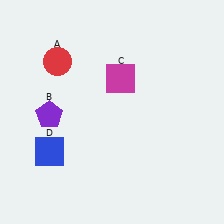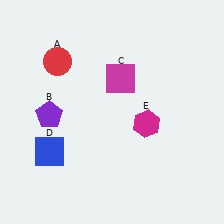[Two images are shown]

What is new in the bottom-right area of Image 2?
A magenta hexagon (E) was added in the bottom-right area of Image 2.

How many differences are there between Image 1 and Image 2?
There is 1 difference between the two images.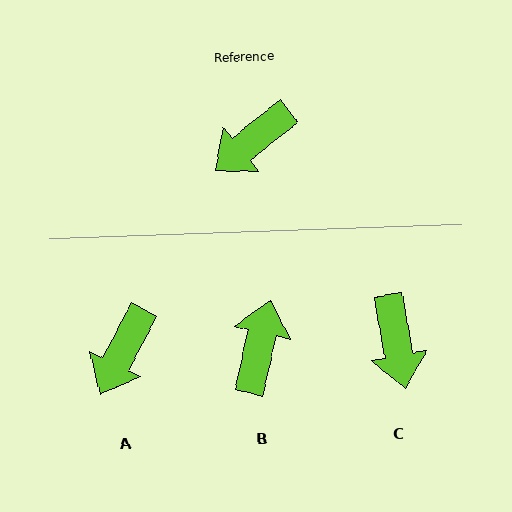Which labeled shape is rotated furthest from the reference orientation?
B, about 142 degrees away.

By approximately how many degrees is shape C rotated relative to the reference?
Approximately 61 degrees counter-clockwise.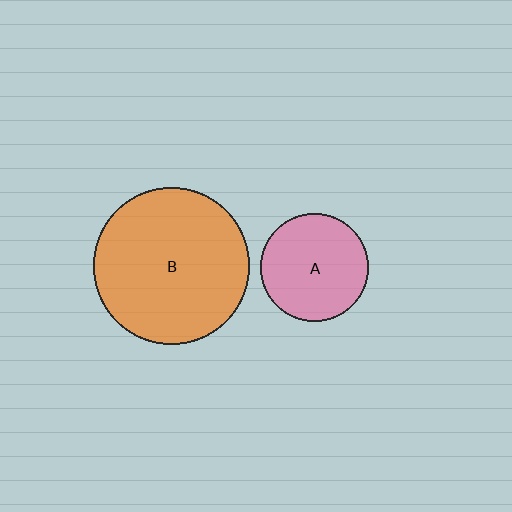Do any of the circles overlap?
No, none of the circles overlap.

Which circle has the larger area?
Circle B (orange).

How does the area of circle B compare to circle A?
Approximately 2.1 times.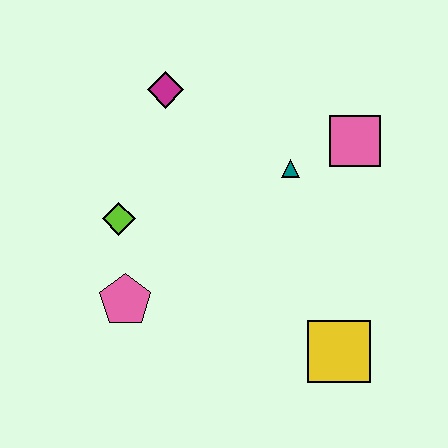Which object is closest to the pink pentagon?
The lime diamond is closest to the pink pentagon.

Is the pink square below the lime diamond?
No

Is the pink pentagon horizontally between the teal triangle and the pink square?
No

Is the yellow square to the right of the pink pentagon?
Yes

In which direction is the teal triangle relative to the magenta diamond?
The teal triangle is to the right of the magenta diamond.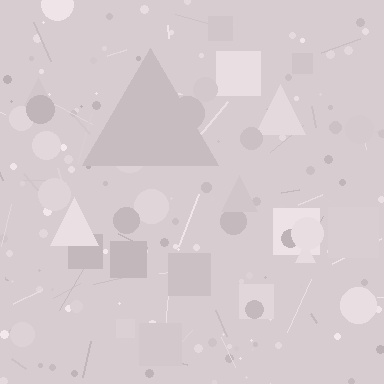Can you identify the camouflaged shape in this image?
The camouflaged shape is a triangle.